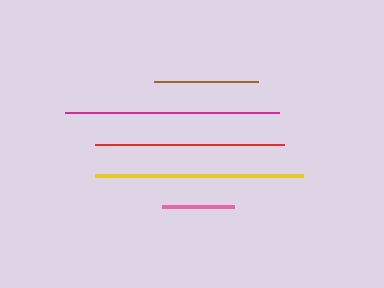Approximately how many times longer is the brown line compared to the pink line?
The brown line is approximately 1.4 times the length of the pink line.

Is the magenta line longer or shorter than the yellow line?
The magenta line is longer than the yellow line.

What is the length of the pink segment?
The pink segment is approximately 73 pixels long.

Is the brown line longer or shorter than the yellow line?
The yellow line is longer than the brown line.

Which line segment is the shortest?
The pink line is the shortest at approximately 73 pixels.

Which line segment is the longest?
The magenta line is the longest at approximately 214 pixels.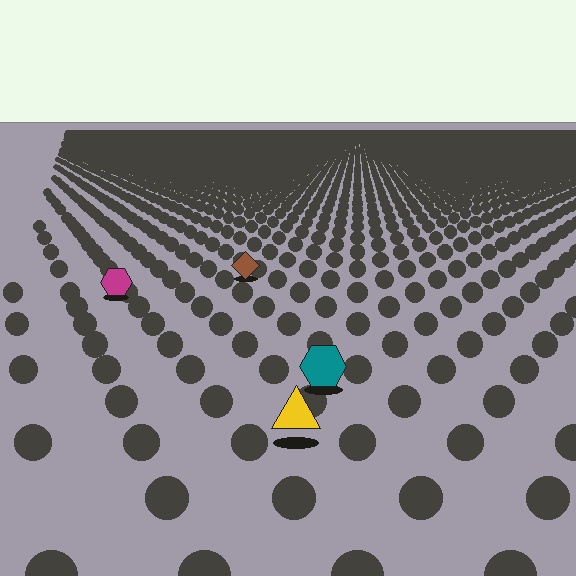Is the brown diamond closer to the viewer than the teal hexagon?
No. The teal hexagon is closer — you can tell from the texture gradient: the ground texture is coarser near it.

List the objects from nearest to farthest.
From nearest to farthest: the yellow triangle, the teal hexagon, the magenta hexagon, the brown diamond.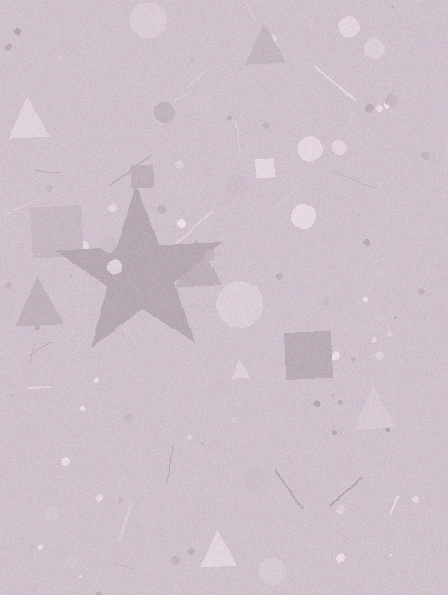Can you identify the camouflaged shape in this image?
The camouflaged shape is a star.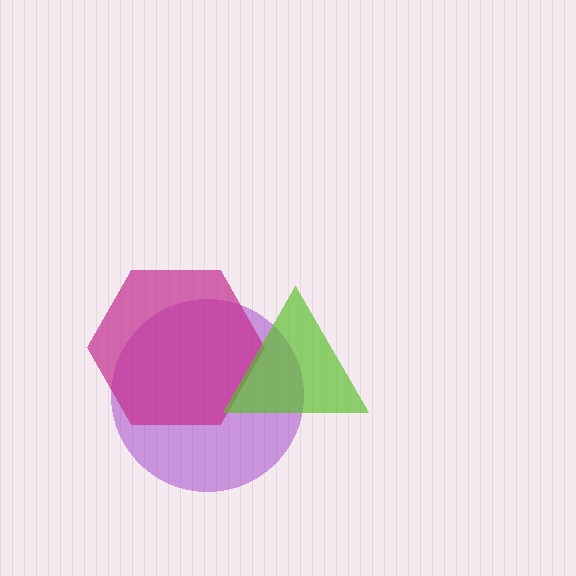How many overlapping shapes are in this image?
There are 3 overlapping shapes in the image.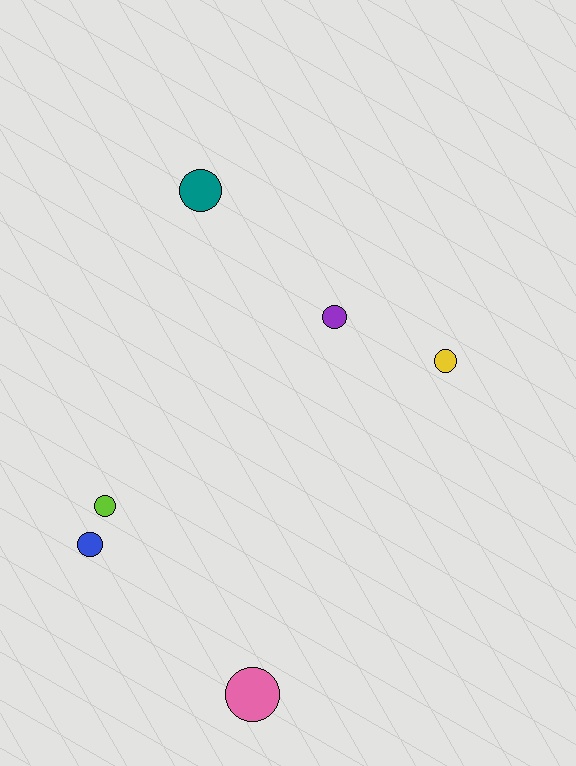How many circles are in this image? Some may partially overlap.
There are 6 circles.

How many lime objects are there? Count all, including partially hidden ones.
There is 1 lime object.